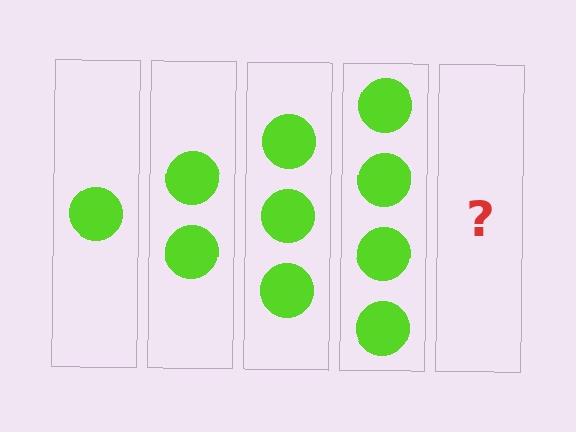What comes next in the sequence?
The next element should be 5 circles.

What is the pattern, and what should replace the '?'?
The pattern is that each step adds one more circle. The '?' should be 5 circles.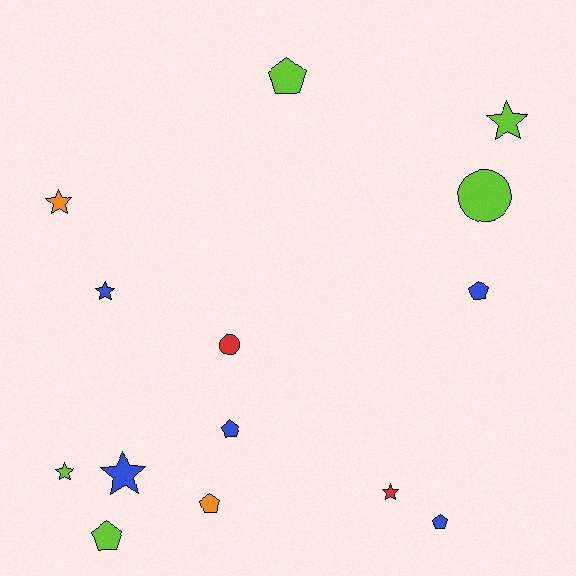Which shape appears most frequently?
Star, with 6 objects.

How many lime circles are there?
There is 1 lime circle.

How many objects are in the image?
There are 14 objects.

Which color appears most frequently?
Blue, with 5 objects.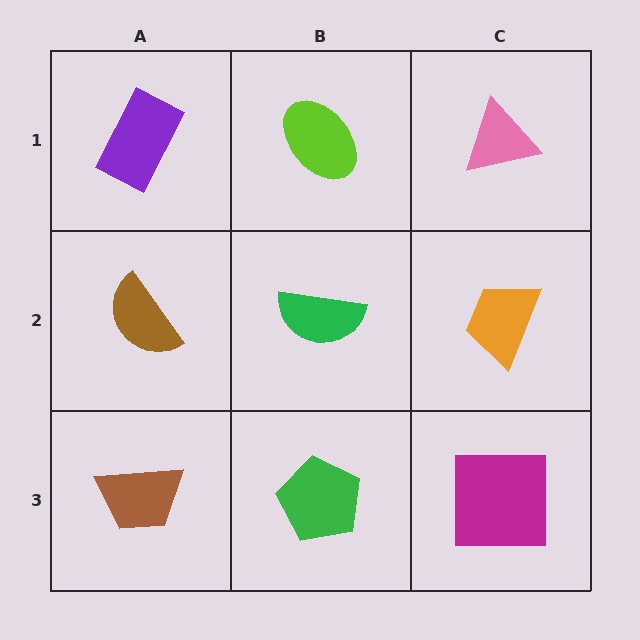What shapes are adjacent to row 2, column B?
A lime ellipse (row 1, column B), a green pentagon (row 3, column B), a brown semicircle (row 2, column A), an orange trapezoid (row 2, column C).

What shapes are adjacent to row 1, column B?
A green semicircle (row 2, column B), a purple rectangle (row 1, column A), a pink triangle (row 1, column C).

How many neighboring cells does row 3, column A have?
2.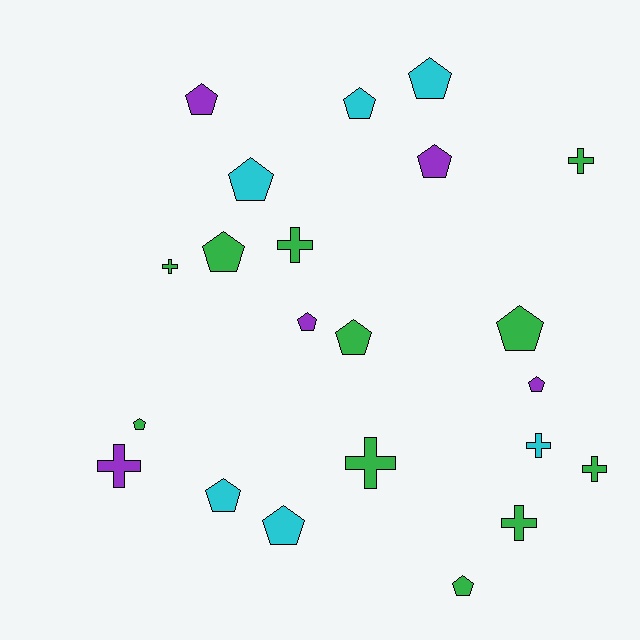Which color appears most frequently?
Green, with 11 objects.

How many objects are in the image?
There are 22 objects.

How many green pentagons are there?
There are 5 green pentagons.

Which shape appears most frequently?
Pentagon, with 14 objects.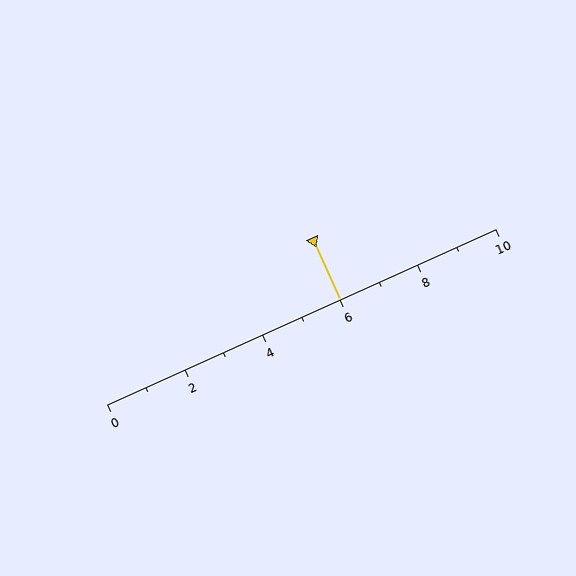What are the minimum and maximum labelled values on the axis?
The axis runs from 0 to 10.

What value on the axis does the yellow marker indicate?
The marker indicates approximately 6.